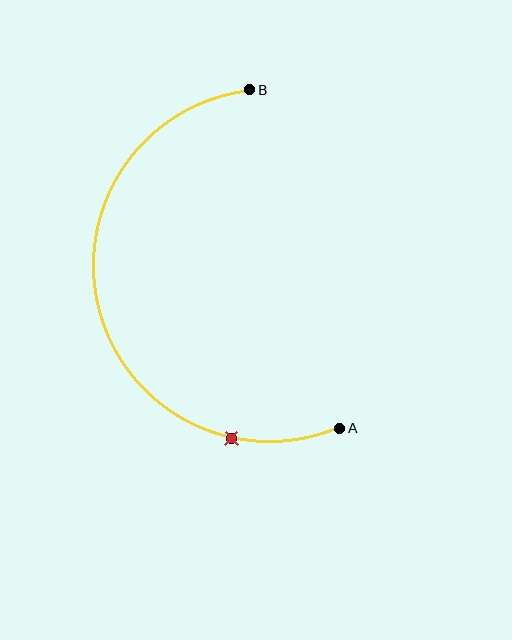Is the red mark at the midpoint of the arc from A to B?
No. The red mark lies on the arc but is closer to endpoint A. The arc midpoint would be at the point on the curve equidistant along the arc from both A and B.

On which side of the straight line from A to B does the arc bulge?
The arc bulges to the left of the straight line connecting A and B.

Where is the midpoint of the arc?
The arc midpoint is the point on the curve farthest from the straight line joining A and B. It sits to the left of that line.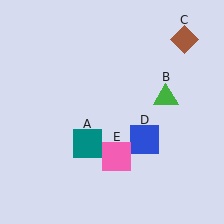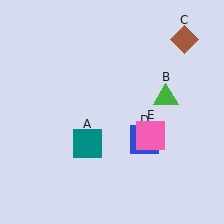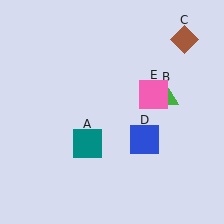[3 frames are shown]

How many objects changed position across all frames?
1 object changed position: pink square (object E).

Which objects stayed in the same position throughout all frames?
Teal square (object A) and green triangle (object B) and brown diamond (object C) and blue square (object D) remained stationary.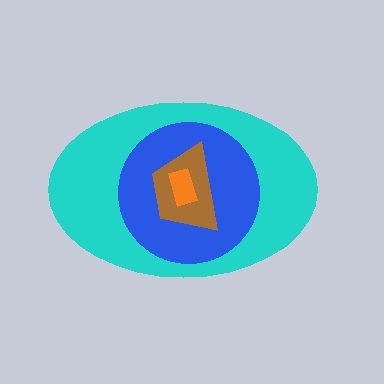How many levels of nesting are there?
4.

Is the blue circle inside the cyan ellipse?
Yes.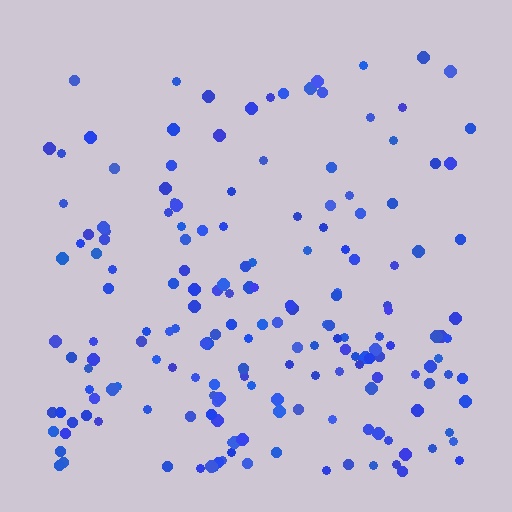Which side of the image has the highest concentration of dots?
The bottom.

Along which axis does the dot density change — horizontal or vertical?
Vertical.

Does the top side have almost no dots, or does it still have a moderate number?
Still a moderate number, just noticeably fewer than the bottom.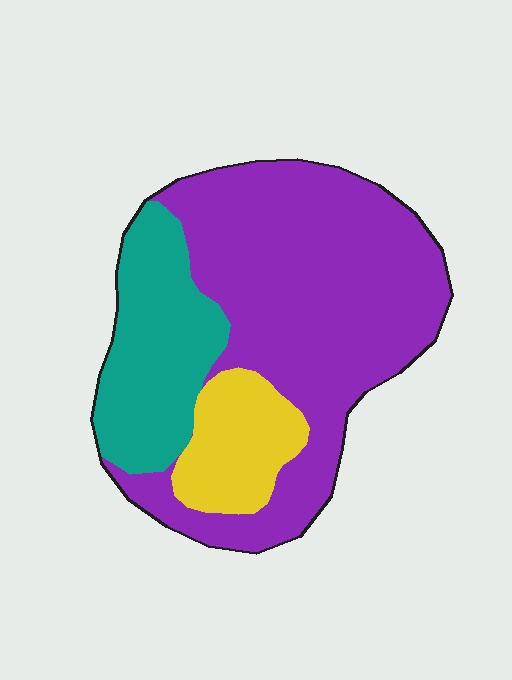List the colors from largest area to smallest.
From largest to smallest: purple, teal, yellow.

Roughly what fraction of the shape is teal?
Teal covers roughly 25% of the shape.